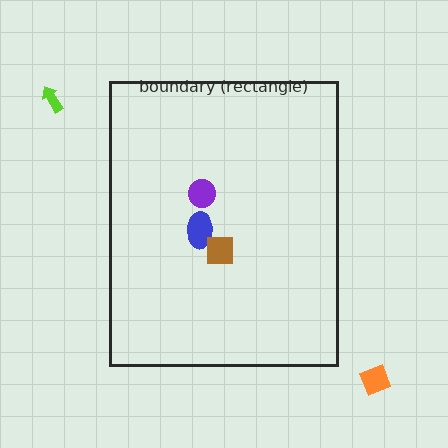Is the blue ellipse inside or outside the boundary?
Inside.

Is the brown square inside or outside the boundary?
Inside.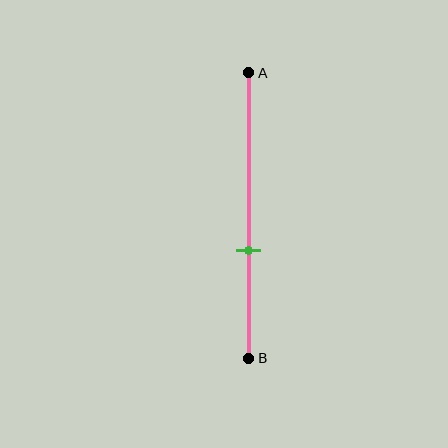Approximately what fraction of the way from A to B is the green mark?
The green mark is approximately 60% of the way from A to B.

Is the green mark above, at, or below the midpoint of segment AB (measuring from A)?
The green mark is below the midpoint of segment AB.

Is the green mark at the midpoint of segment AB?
No, the mark is at about 60% from A, not at the 50% midpoint.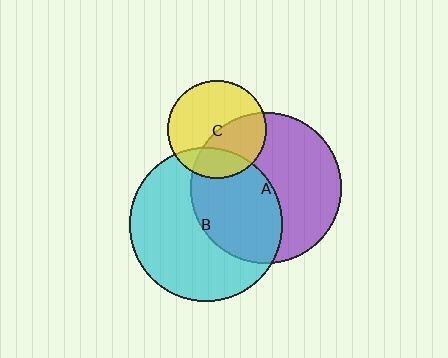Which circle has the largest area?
Circle B (cyan).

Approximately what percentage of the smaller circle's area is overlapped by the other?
Approximately 20%.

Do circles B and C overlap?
Yes.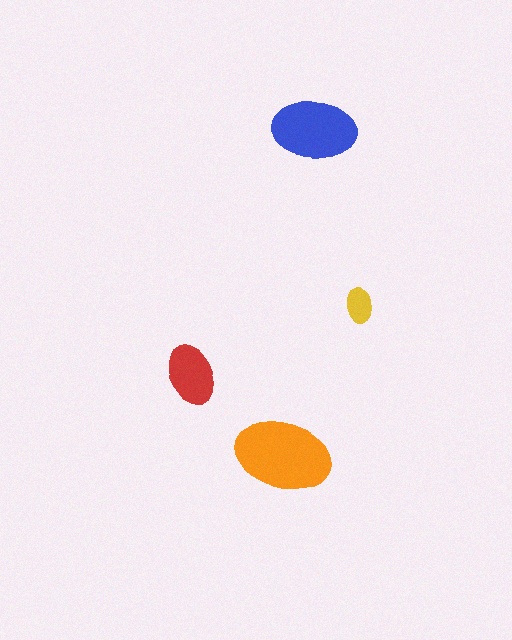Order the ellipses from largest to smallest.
the orange one, the blue one, the red one, the yellow one.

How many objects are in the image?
There are 4 objects in the image.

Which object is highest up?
The blue ellipse is topmost.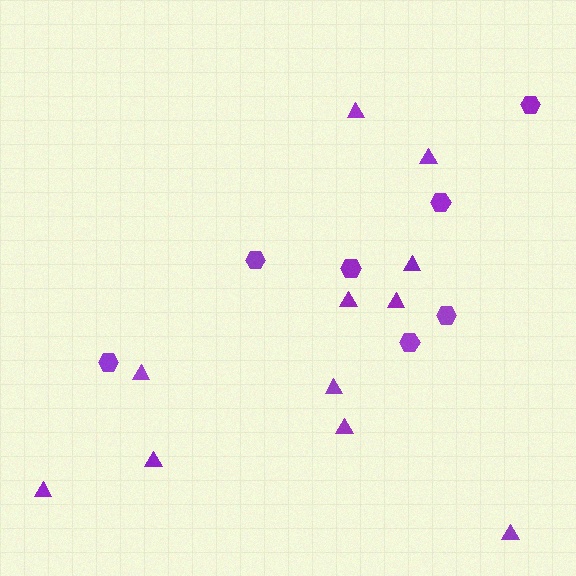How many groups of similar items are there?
There are 2 groups: one group of hexagons (7) and one group of triangles (11).